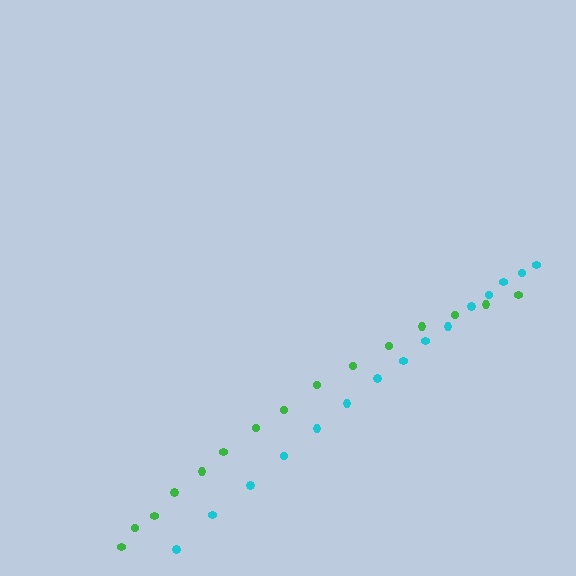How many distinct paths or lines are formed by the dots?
There are 2 distinct paths.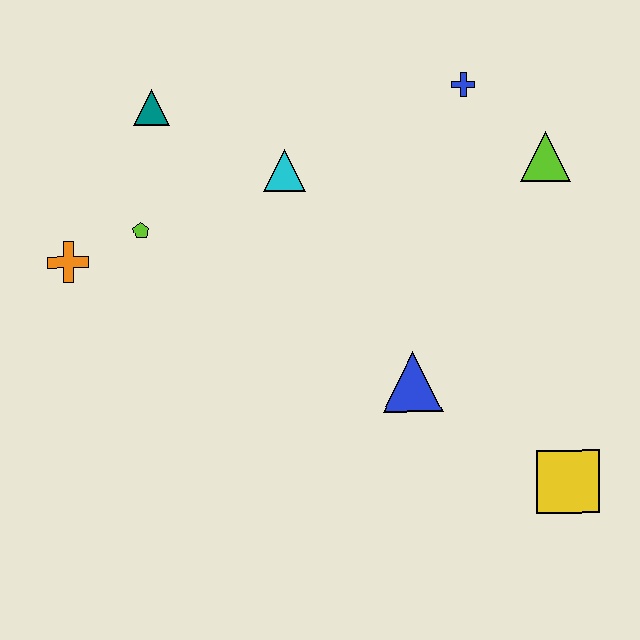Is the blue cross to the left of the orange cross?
No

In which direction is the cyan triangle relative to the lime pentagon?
The cyan triangle is to the right of the lime pentagon.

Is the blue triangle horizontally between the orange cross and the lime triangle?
Yes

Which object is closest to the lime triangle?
The blue cross is closest to the lime triangle.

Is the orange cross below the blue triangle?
No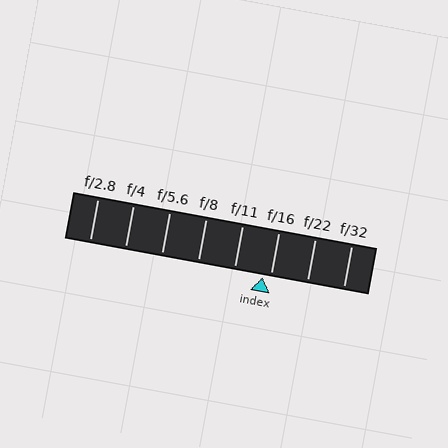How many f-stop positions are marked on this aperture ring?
There are 8 f-stop positions marked.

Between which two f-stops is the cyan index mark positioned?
The index mark is between f/11 and f/16.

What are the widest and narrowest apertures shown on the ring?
The widest aperture shown is f/2.8 and the narrowest is f/32.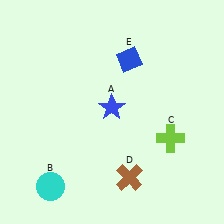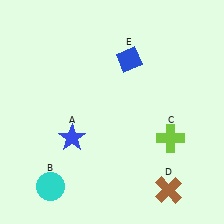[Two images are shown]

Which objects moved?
The objects that moved are: the blue star (A), the brown cross (D).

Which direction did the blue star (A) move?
The blue star (A) moved left.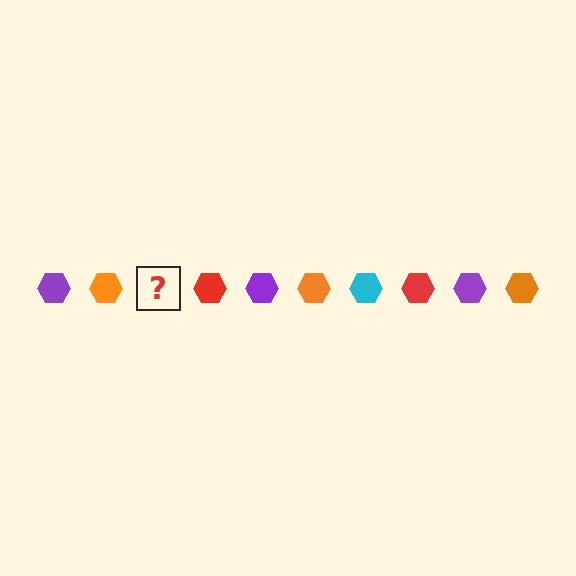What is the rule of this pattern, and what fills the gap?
The rule is that the pattern cycles through purple, orange, cyan, red hexagons. The gap should be filled with a cyan hexagon.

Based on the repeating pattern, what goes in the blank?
The blank should be a cyan hexagon.